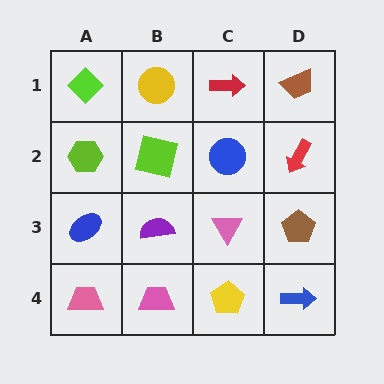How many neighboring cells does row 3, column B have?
4.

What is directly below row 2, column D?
A brown pentagon.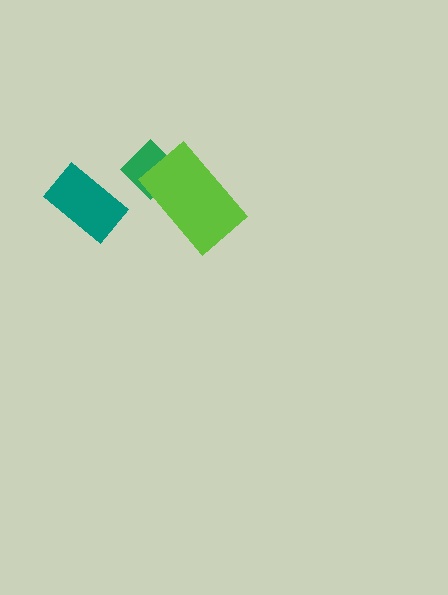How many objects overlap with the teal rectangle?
0 objects overlap with the teal rectangle.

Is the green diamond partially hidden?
Yes, it is partially covered by another shape.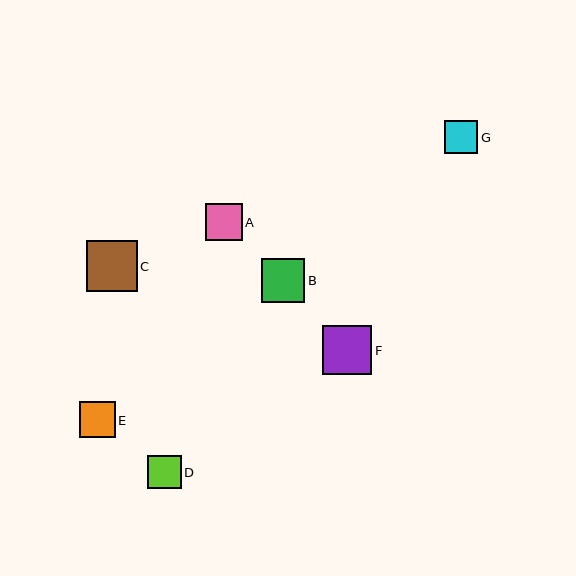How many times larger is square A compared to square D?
Square A is approximately 1.1 times the size of square D.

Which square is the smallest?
Square G is the smallest with a size of approximately 33 pixels.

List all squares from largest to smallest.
From largest to smallest: C, F, B, A, E, D, G.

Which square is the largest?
Square C is the largest with a size of approximately 51 pixels.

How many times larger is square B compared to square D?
Square B is approximately 1.3 times the size of square D.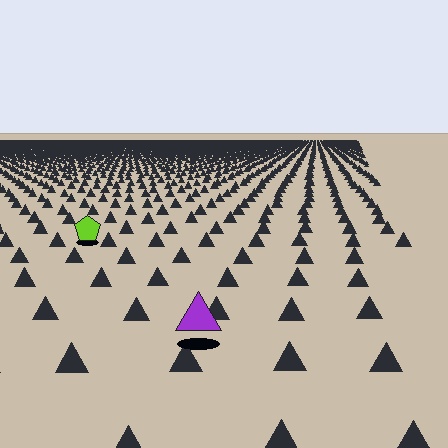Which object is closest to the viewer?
The purple triangle is closest. The texture marks near it are larger and more spread out.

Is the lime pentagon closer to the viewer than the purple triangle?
No. The purple triangle is closer — you can tell from the texture gradient: the ground texture is coarser near it.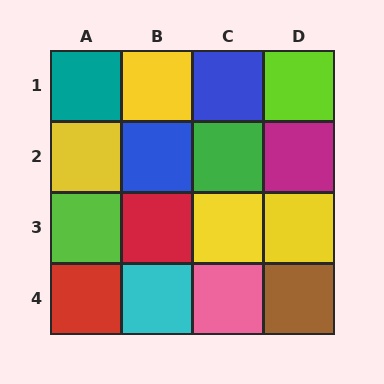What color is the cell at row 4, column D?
Brown.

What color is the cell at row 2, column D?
Magenta.